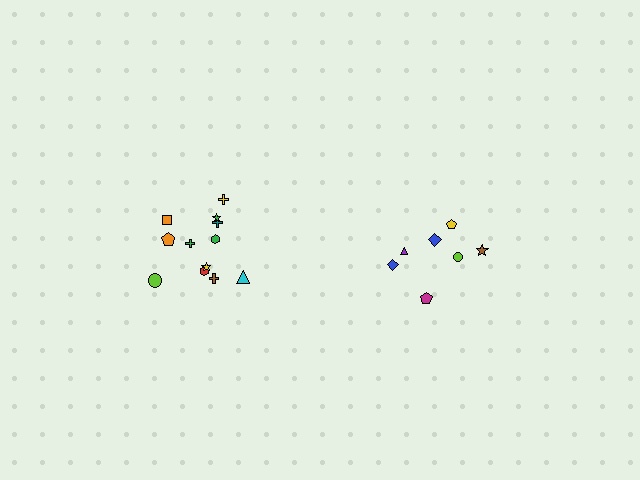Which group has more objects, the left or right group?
The left group.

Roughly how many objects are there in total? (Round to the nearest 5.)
Roughly 20 objects in total.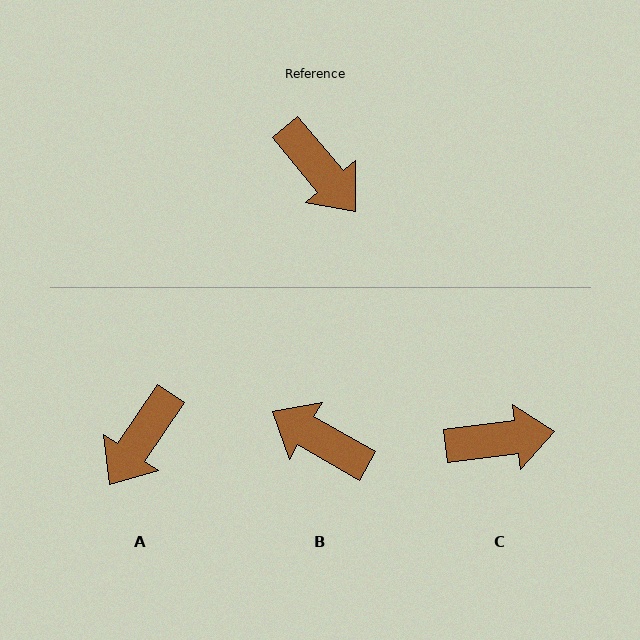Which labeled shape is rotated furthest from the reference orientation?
B, about 160 degrees away.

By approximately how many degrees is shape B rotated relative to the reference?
Approximately 160 degrees clockwise.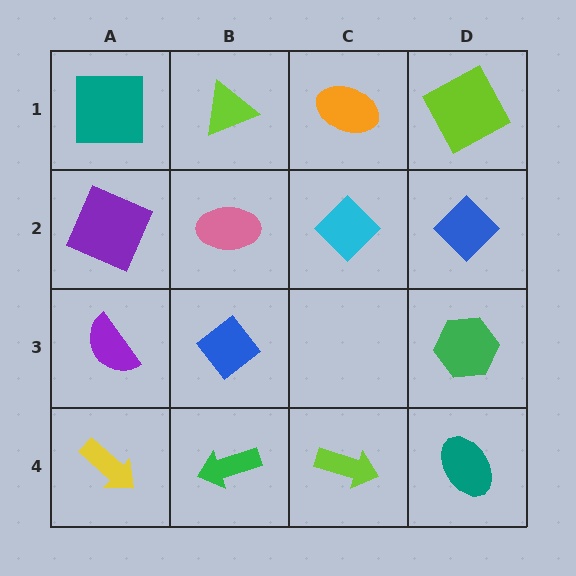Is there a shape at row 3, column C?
No, that cell is empty.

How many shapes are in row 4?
4 shapes.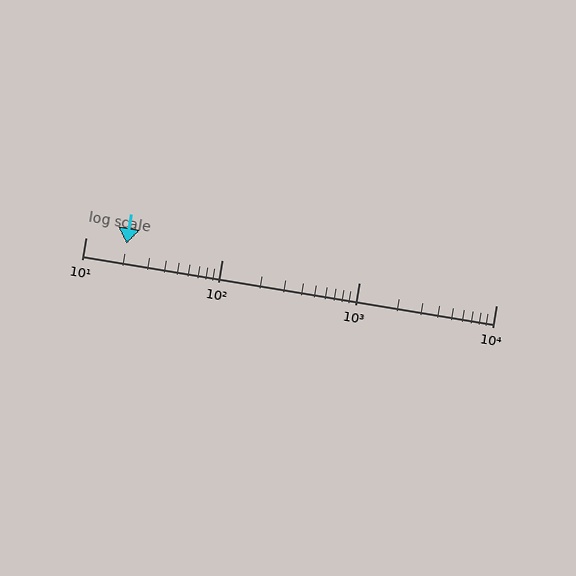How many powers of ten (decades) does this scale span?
The scale spans 3 decades, from 10 to 10000.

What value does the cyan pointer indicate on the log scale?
The pointer indicates approximately 20.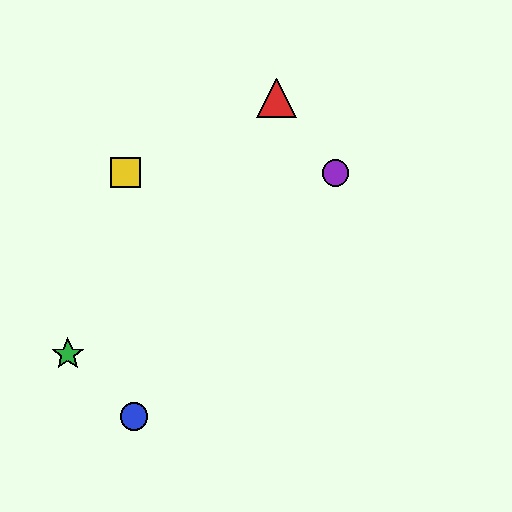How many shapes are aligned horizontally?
2 shapes (the yellow square, the purple circle) are aligned horizontally.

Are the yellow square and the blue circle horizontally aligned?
No, the yellow square is at y≈173 and the blue circle is at y≈417.